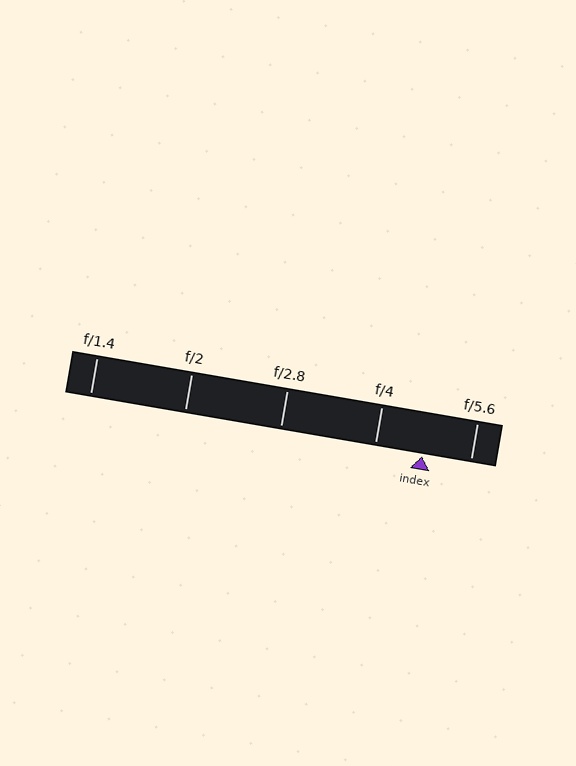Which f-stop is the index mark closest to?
The index mark is closest to f/4.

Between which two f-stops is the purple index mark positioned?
The index mark is between f/4 and f/5.6.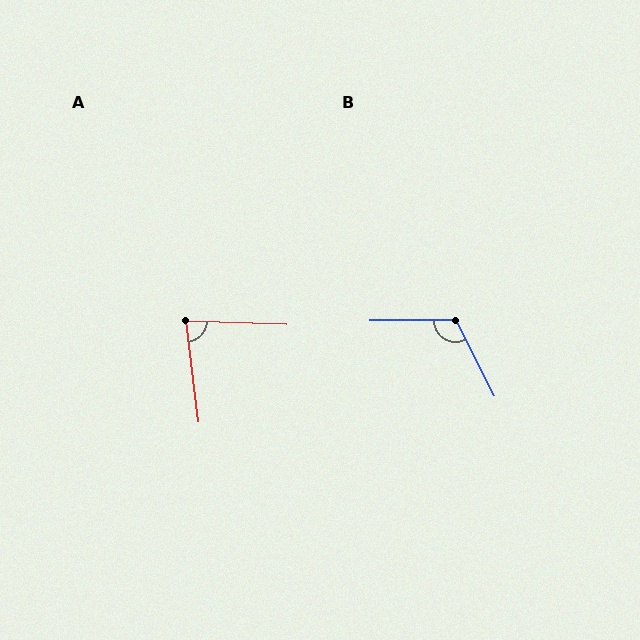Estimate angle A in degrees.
Approximately 81 degrees.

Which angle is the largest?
B, at approximately 117 degrees.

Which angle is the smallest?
A, at approximately 81 degrees.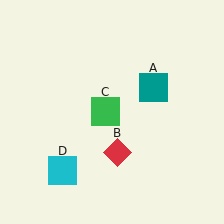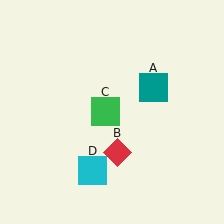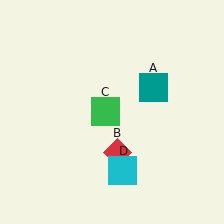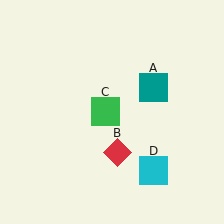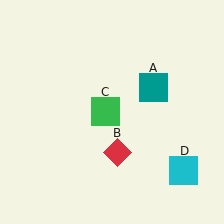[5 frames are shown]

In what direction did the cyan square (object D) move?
The cyan square (object D) moved right.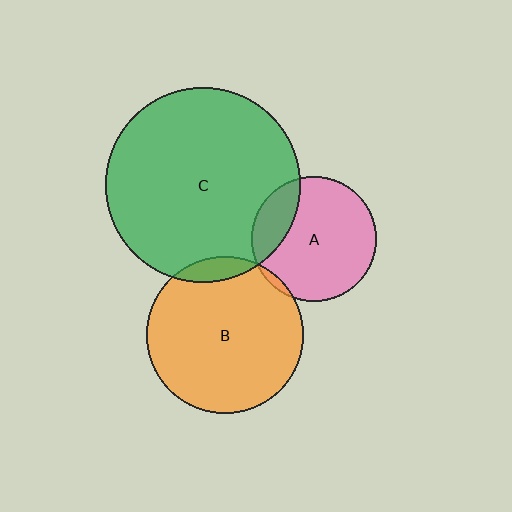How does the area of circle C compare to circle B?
Approximately 1.5 times.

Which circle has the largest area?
Circle C (green).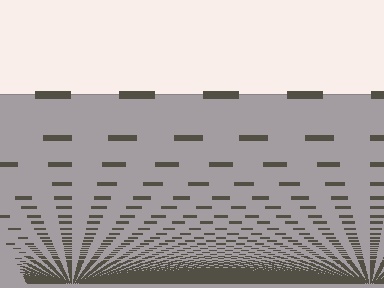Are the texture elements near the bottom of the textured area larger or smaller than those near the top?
Smaller. The gradient is inverted — elements near the bottom are smaller and denser.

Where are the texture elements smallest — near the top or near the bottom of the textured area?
Near the bottom.